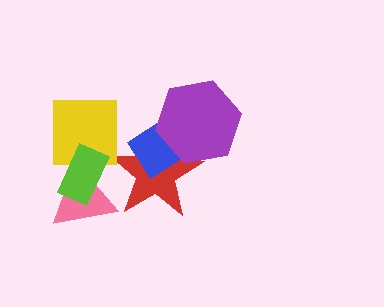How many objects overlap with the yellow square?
1 object overlaps with the yellow square.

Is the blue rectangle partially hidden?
Yes, it is partially covered by another shape.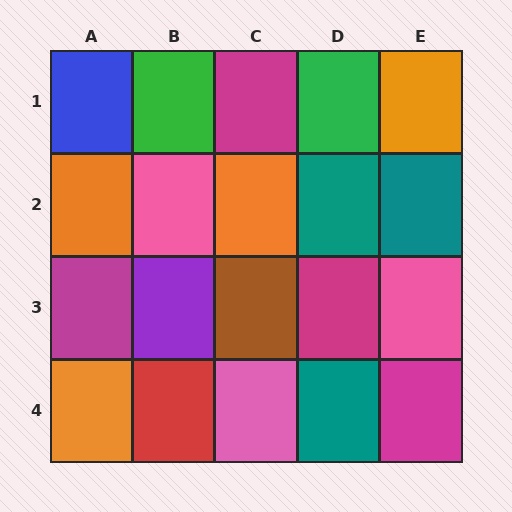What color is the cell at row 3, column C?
Brown.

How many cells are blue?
1 cell is blue.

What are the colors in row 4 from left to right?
Orange, red, pink, teal, magenta.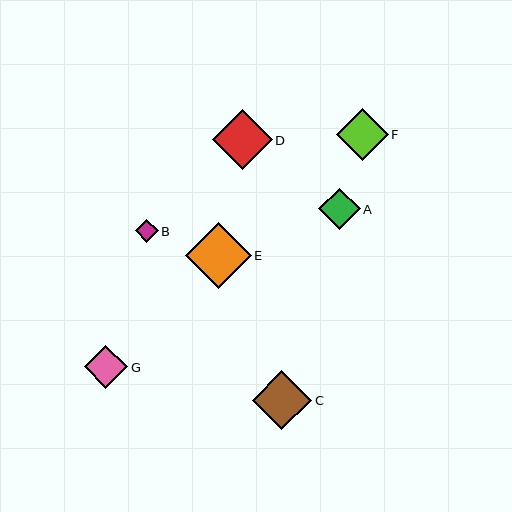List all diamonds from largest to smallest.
From largest to smallest: E, D, C, F, G, A, B.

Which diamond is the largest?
Diamond E is the largest with a size of approximately 65 pixels.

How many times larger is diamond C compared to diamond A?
Diamond C is approximately 1.4 times the size of diamond A.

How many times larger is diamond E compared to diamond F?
Diamond E is approximately 1.3 times the size of diamond F.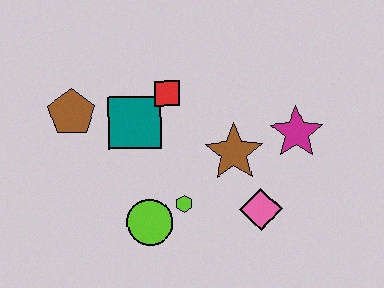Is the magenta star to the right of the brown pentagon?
Yes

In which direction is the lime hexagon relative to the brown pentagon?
The lime hexagon is to the right of the brown pentagon.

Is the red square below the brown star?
No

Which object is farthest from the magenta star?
The brown pentagon is farthest from the magenta star.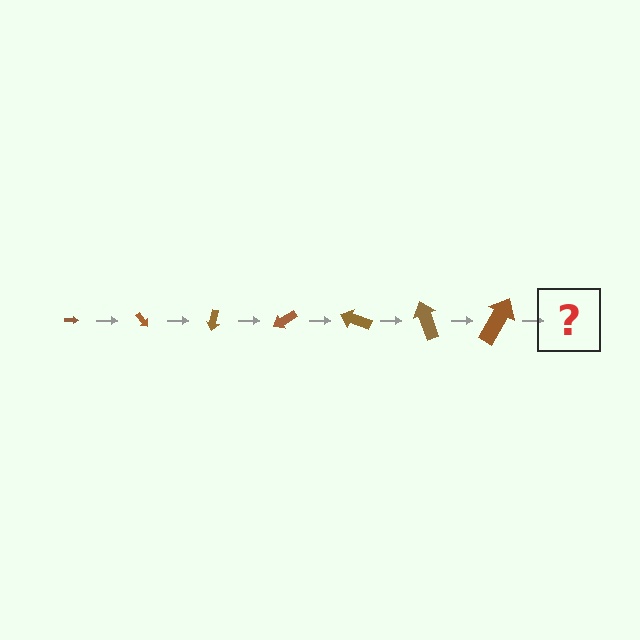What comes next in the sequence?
The next element should be an arrow, larger than the previous one and rotated 350 degrees from the start.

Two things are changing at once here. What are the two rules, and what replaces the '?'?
The two rules are that the arrow grows larger each step and it rotates 50 degrees each step. The '?' should be an arrow, larger than the previous one and rotated 350 degrees from the start.